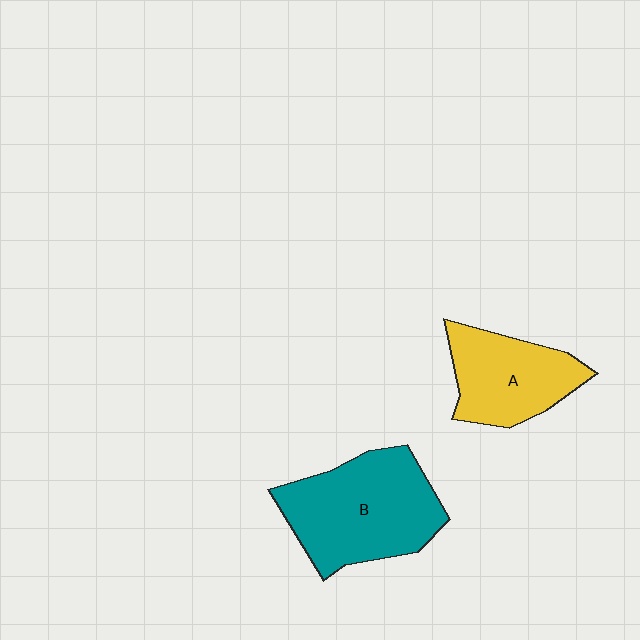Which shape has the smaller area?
Shape A (yellow).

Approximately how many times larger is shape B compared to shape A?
Approximately 1.5 times.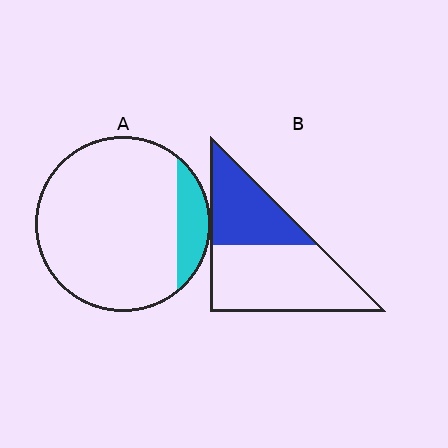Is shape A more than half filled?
No.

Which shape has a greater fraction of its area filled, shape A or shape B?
Shape B.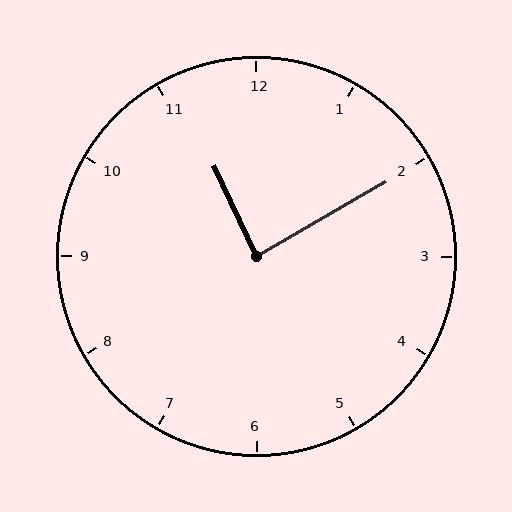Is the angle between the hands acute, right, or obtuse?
It is right.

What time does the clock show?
11:10.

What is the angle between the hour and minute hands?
Approximately 85 degrees.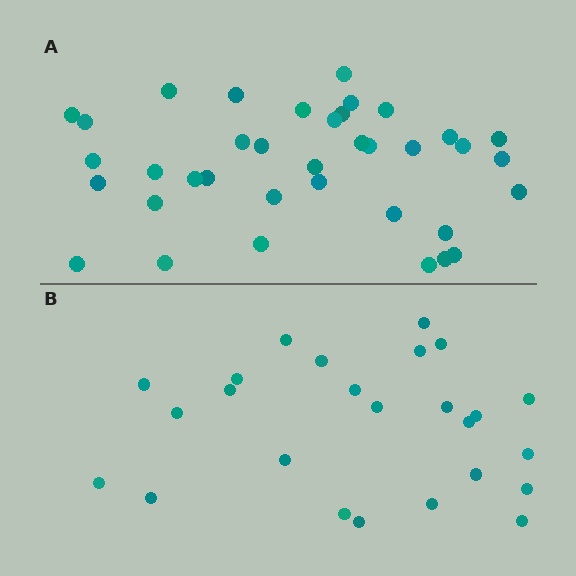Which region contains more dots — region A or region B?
Region A (the top region) has more dots.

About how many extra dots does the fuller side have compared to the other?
Region A has roughly 12 or so more dots than region B.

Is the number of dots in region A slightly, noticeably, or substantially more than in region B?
Region A has substantially more. The ratio is roughly 1.5 to 1.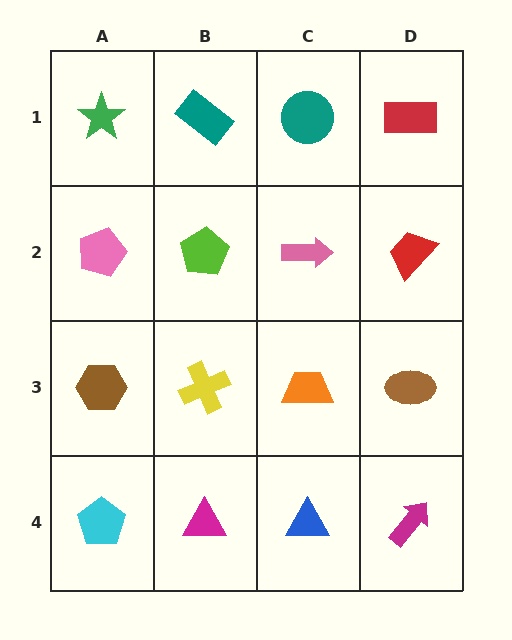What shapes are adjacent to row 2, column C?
A teal circle (row 1, column C), an orange trapezoid (row 3, column C), a lime pentagon (row 2, column B), a red trapezoid (row 2, column D).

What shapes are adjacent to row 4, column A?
A brown hexagon (row 3, column A), a magenta triangle (row 4, column B).